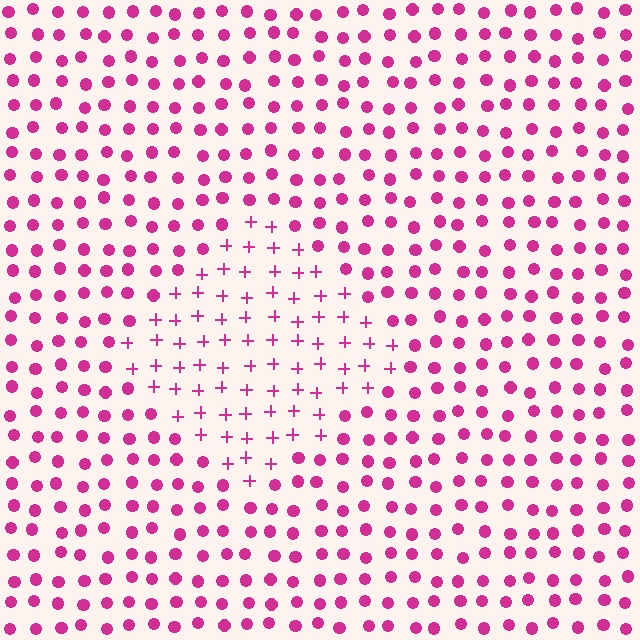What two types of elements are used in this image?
The image uses plus signs inside the diamond region and circles outside it.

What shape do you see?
I see a diamond.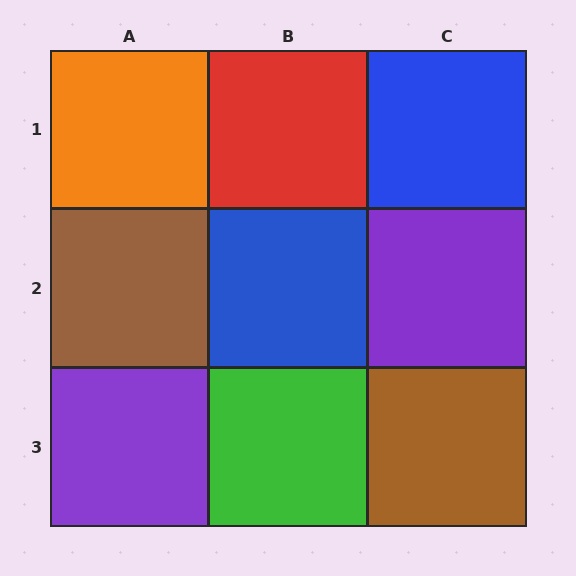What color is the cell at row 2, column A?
Brown.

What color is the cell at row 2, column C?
Purple.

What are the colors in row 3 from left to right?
Purple, green, brown.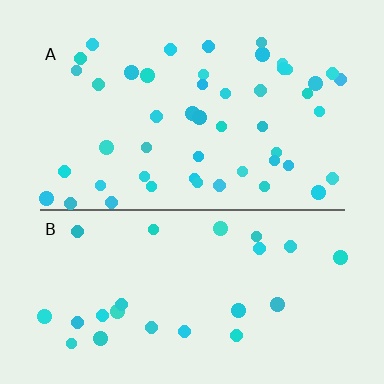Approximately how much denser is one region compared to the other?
Approximately 1.9× — region A over region B.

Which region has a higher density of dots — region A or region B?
A (the top).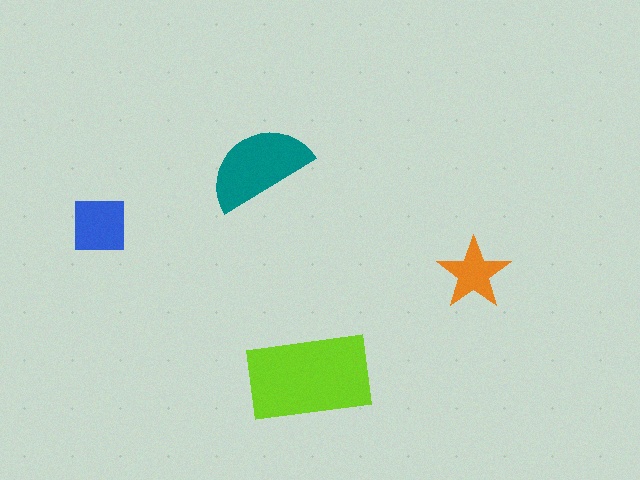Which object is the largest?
The lime rectangle.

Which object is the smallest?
The orange star.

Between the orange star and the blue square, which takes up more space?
The blue square.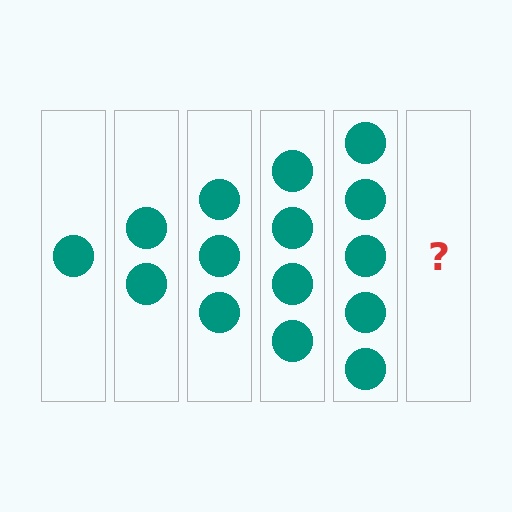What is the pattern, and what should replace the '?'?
The pattern is that each step adds one more circle. The '?' should be 6 circles.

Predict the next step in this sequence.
The next step is 6 circles.